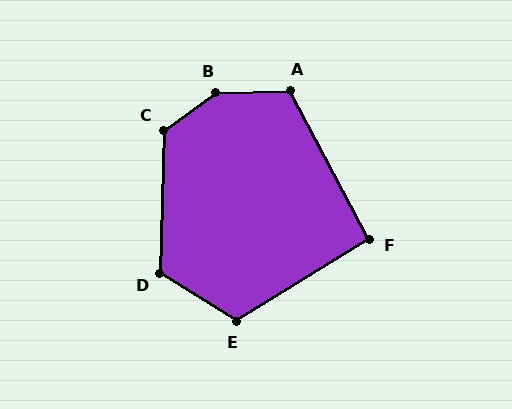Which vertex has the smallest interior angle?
F, at approximately 94 degrees.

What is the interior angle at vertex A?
Approximately 116 degrees (obtuse).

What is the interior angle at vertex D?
Approximately 120 degrees (obtuse).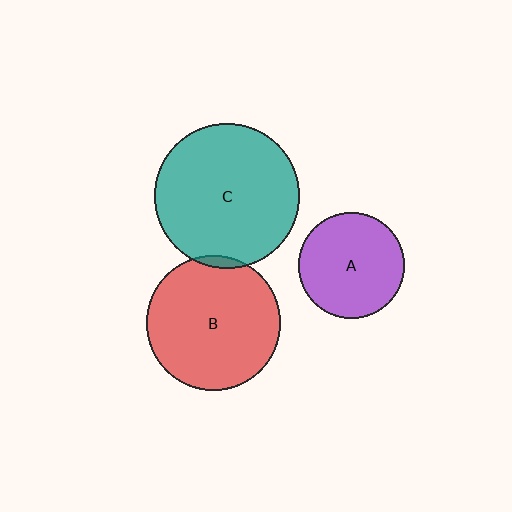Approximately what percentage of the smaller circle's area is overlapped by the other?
Approximately 5%.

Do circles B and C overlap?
Yes.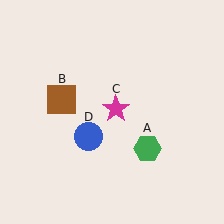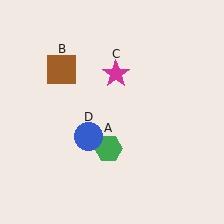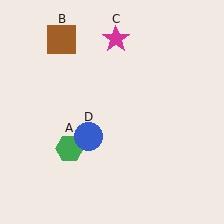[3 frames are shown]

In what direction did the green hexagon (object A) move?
The green hexagon (object A) moved left.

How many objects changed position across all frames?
3 objects changed position: green hexagon (object A), brown square (object B), magenta star (object C).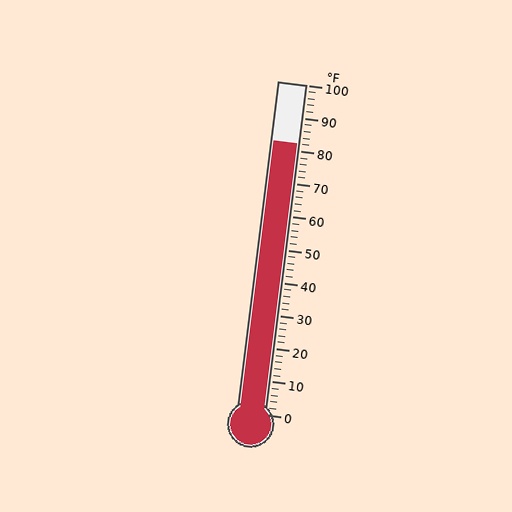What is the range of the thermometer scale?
The thermometer scale ranges from 0°F to 100°F.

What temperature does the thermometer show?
The thermometer shows approximately 82°F.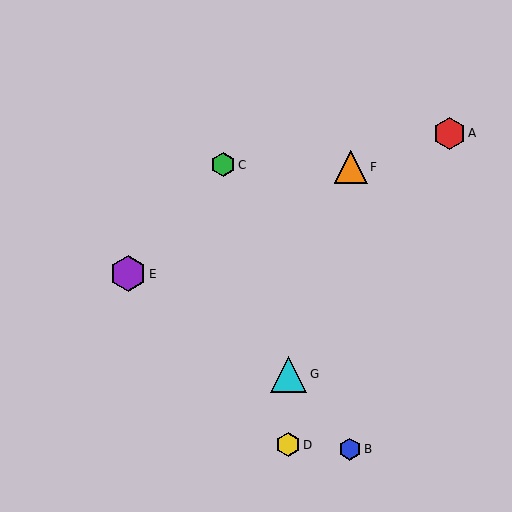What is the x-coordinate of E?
Object E is at x≈128.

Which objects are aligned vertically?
Objects D, G are aligned vertically.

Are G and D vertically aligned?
Yes, both are at x≈288.